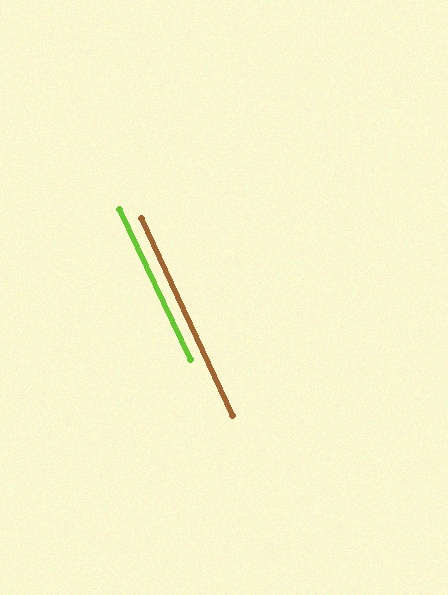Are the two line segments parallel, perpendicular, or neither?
Parallel — their directions differ by only 0.6°.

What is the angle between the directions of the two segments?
Approximately 1 degree.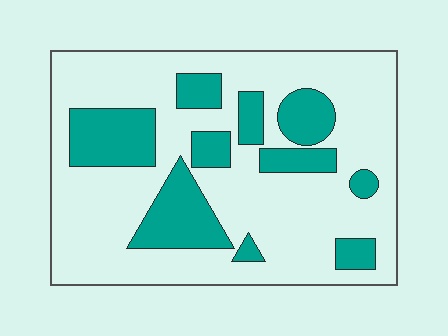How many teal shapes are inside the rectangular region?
10.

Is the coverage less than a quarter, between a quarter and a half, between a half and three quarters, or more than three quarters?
Between a quarter and a half.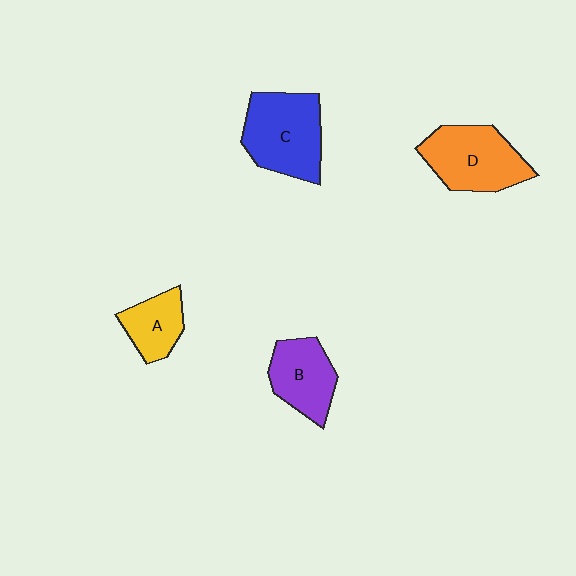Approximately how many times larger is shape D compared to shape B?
Approximately 1.3 times.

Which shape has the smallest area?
Shape A (yellow).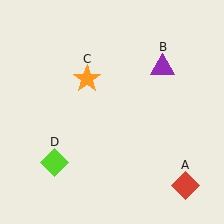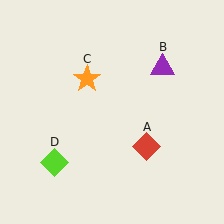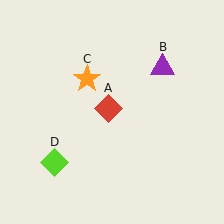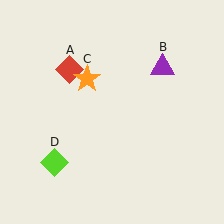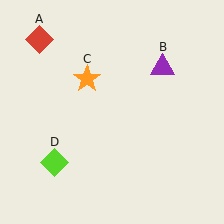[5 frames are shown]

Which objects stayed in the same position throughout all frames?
Purple triangle (object B) and orange star (object C) and lime diamond (object D) remained stationary.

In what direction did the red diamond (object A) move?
The red diamond (object A) moved up and to the left.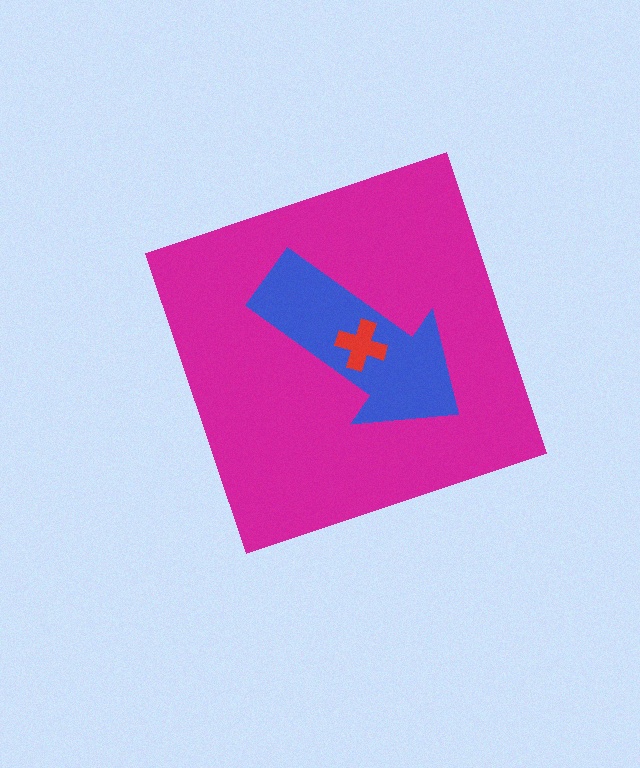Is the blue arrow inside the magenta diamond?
Yes.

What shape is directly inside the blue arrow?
The red cross.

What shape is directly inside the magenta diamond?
The blue arrow.